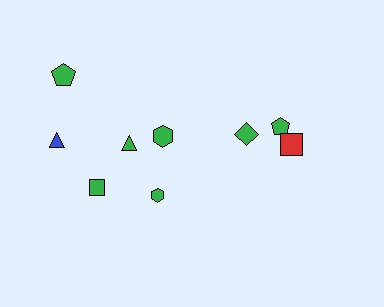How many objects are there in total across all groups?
There are 9 objects.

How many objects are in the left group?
There are 6 objects.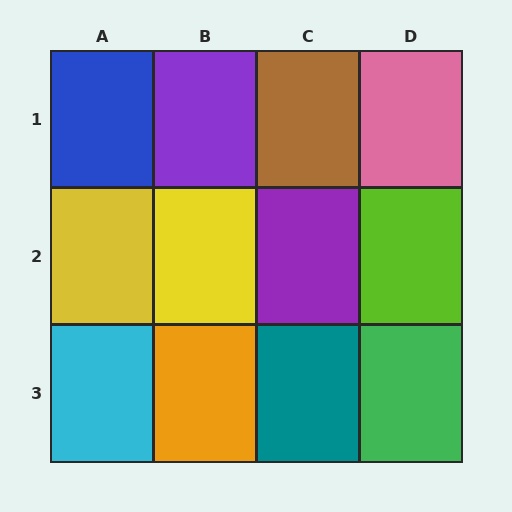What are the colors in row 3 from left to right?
Cyan, orange, teal, green.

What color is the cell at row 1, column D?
Pink.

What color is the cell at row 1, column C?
Brown.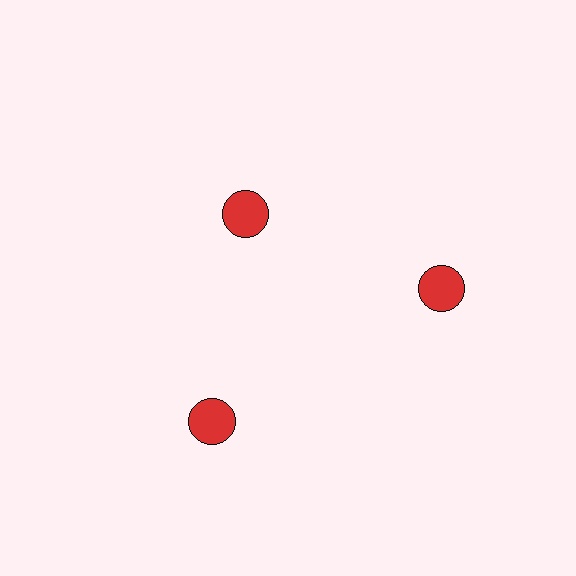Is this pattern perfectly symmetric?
No. The 3 red circles are arranged in a ring, but one element near the 11 o'clock position is pulled inward toward the center, breaking the 3-fold rotational symmetry.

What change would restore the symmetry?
The symmetry would be restored by moving it outward, back onto the ring so that all 3 circles sit at equal angles and equal distance from the center.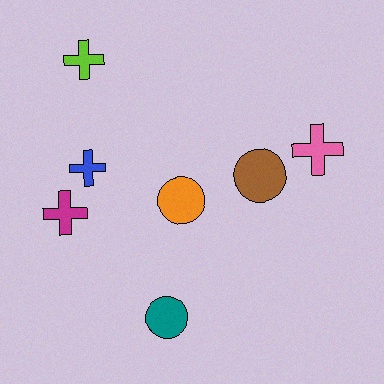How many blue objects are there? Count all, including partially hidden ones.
There is 1 blue object.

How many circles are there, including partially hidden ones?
There are 3 circles.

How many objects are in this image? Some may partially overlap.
There are 7 objects.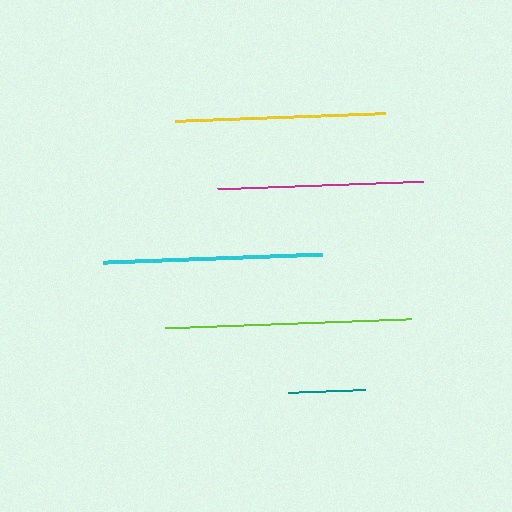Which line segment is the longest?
The lime line is the longest at approximately 247 pixels.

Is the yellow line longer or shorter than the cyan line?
The cyan line is longer than the yellow line.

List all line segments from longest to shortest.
From longest to shortest: lime, cyan, yellow, magenta, teal.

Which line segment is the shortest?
The teal line is the shortest at approximately 76 pixels.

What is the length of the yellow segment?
The yellow segment is approximately 210 pixels long.